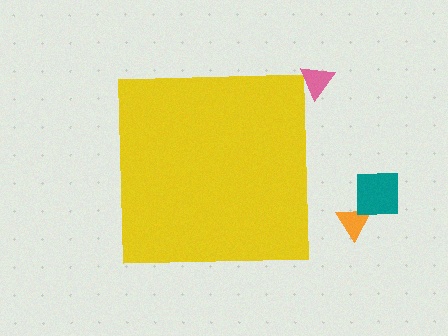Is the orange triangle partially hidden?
No, the orange triangle is fully visible.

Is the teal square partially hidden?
No, the teal square is fully visible.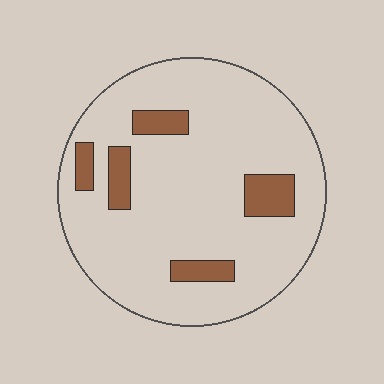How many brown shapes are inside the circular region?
5.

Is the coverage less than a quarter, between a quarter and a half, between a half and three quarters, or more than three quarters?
Less than a quarter.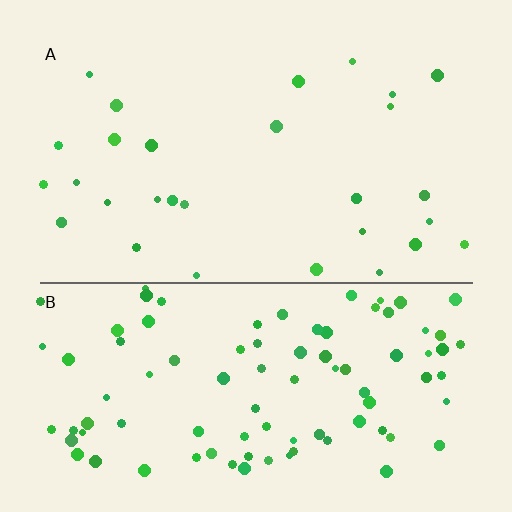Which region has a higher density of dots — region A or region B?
B (the bottom).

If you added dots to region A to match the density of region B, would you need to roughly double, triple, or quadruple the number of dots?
Approximately triple.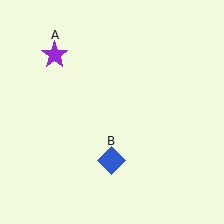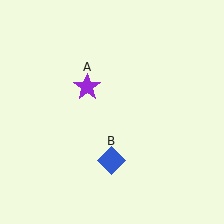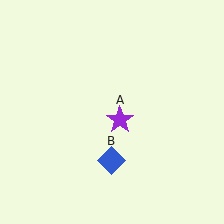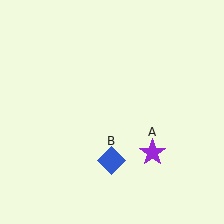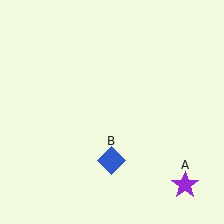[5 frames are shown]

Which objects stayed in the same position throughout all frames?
Blue diamond (object B) remained stationary.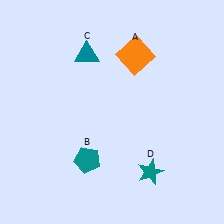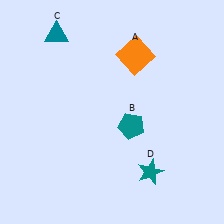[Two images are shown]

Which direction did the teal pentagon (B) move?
The teal pentagon (B) moved right.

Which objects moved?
The objects that moved are: the teal pentagon (B), the teal triangle (C).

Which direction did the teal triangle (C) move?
The teal triangle (C) moved left.